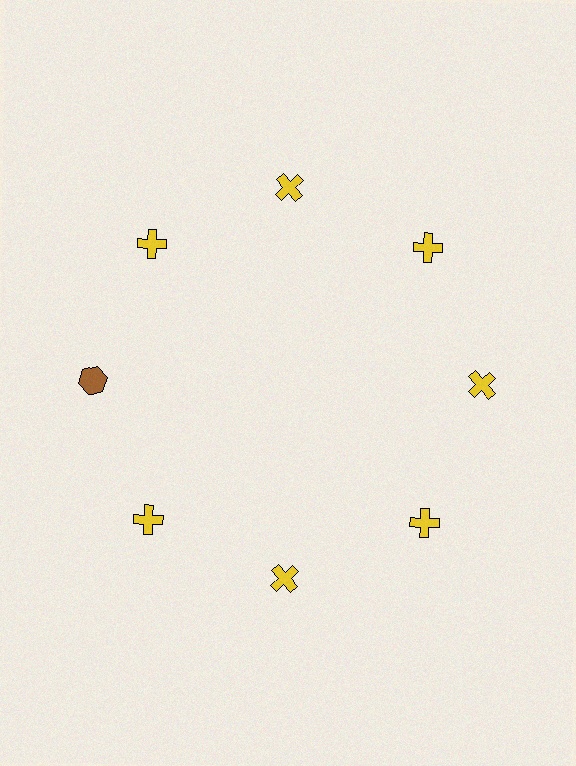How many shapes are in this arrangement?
There are 8 shapes arranged in a ring pattern.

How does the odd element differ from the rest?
It differs in both color (brown instead of yellow) and shape (hexagon instead of cross).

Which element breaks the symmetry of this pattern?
The brown hexagon at roughly the 9 o'clock position breaks the symmetry. All other shapes are yellow crosses.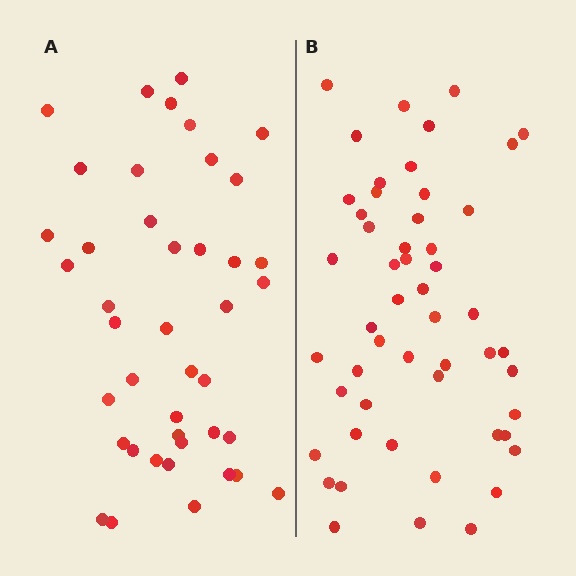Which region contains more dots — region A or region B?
Region B (the right region) has more dots.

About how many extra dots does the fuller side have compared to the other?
Region B has roughly 10 or so more dots than region A.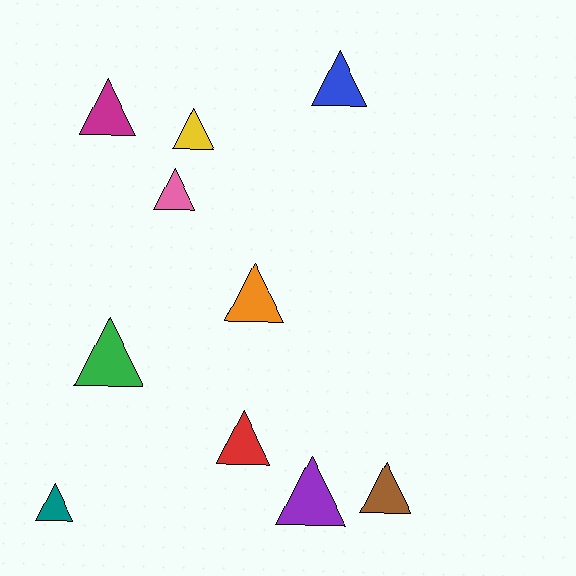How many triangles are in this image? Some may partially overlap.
There are 10 triangles.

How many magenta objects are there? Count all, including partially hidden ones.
There is 1 magenta object.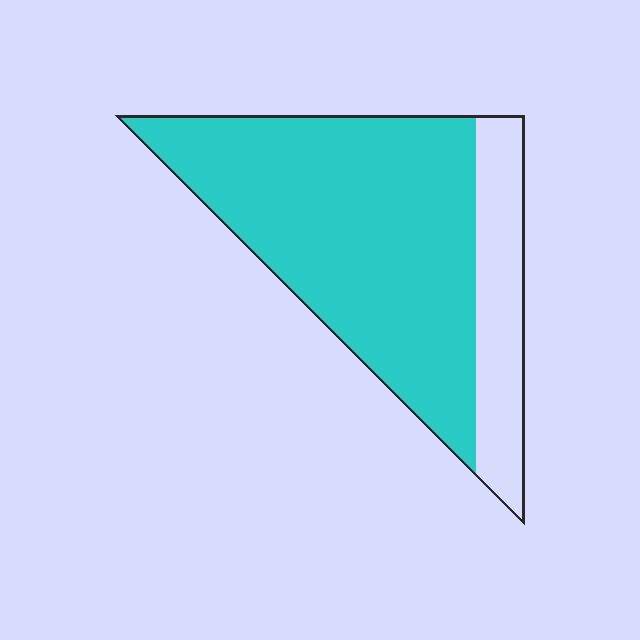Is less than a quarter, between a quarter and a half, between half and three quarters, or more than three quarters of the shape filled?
More than three quarters.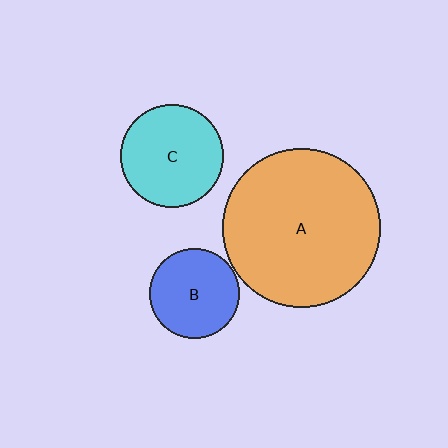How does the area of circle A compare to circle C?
Approximately 2.4 times.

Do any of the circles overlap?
No, none of the circles overlap.